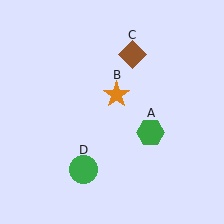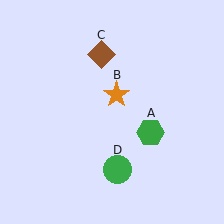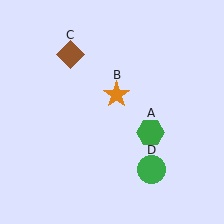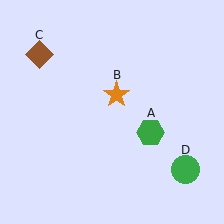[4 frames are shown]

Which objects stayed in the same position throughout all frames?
Green hexagon (object A) and orange star (object B) remained stationary.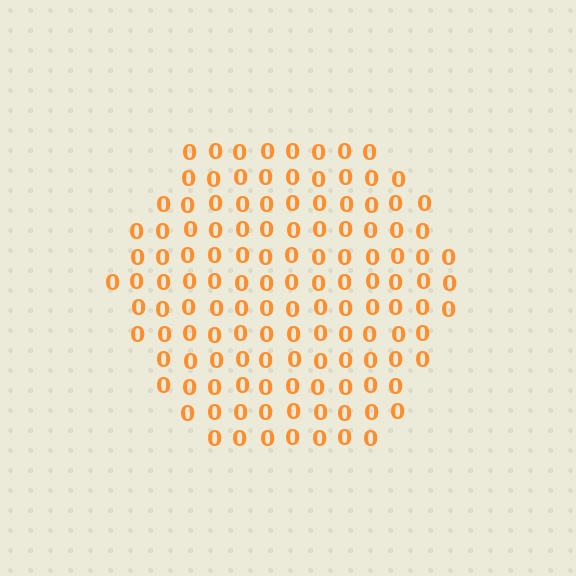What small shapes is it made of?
It is made of small digit 0's.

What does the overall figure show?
The overall figure shows a hexagon.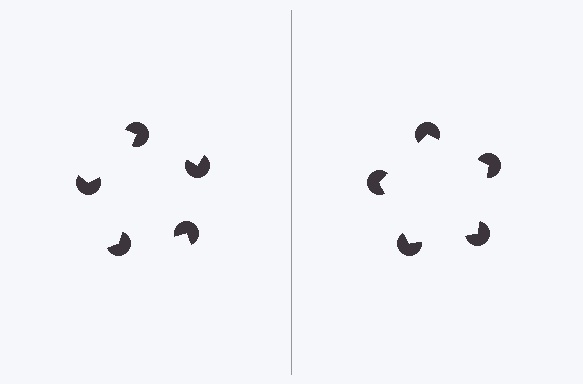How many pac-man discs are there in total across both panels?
10 — 5 on each side.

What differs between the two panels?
The pac-man discs are positioned identically on both sides; only the wedge orientations differ. On the right they align to a pentagon; on the left they are misaligned.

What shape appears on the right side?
An illusory pentagon.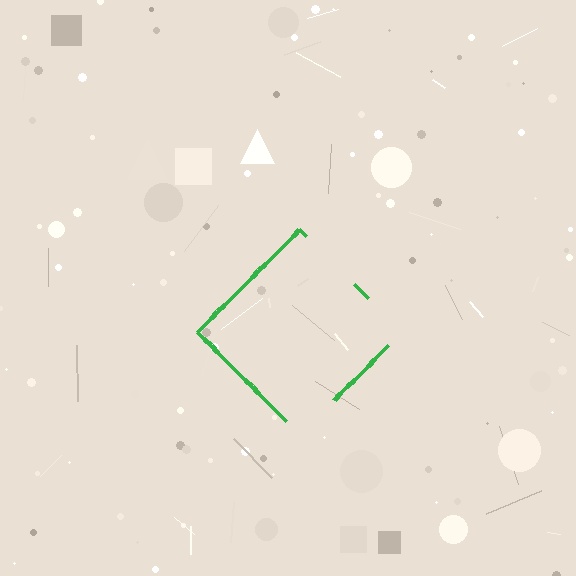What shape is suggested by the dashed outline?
The dashed outline suggests a diamond.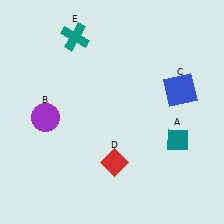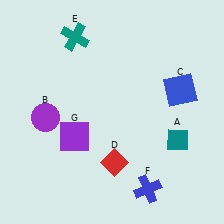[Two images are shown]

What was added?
A blue cross (F), a purple square (G) were added in Image 2.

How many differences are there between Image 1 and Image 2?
There are 2 differences between the two images.